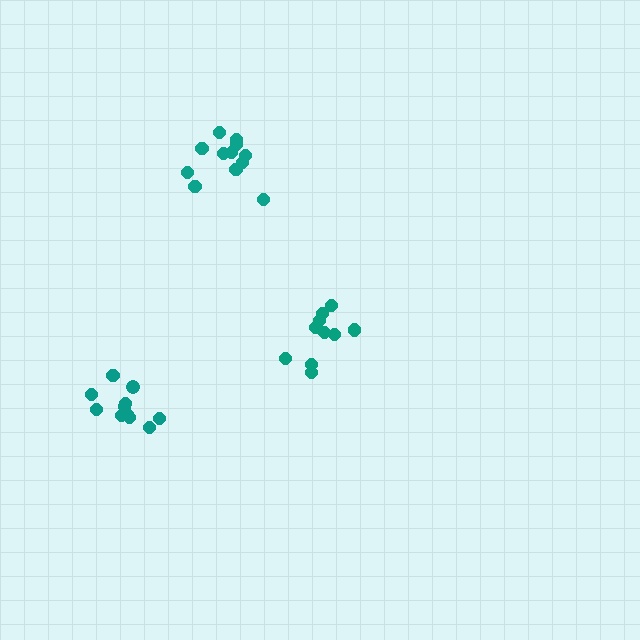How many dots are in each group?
Group 1: 11 dots, Group 2: 13 dots, Group 3: 10 dots (34 total).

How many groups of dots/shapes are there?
There are 3 groups.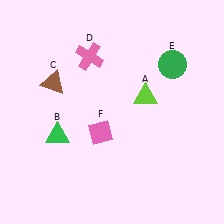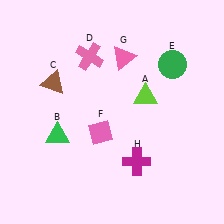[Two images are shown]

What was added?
A pink triangle (G), a magenta cross (H) were added in Image 2.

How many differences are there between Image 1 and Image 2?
There are 2 differences between the two images.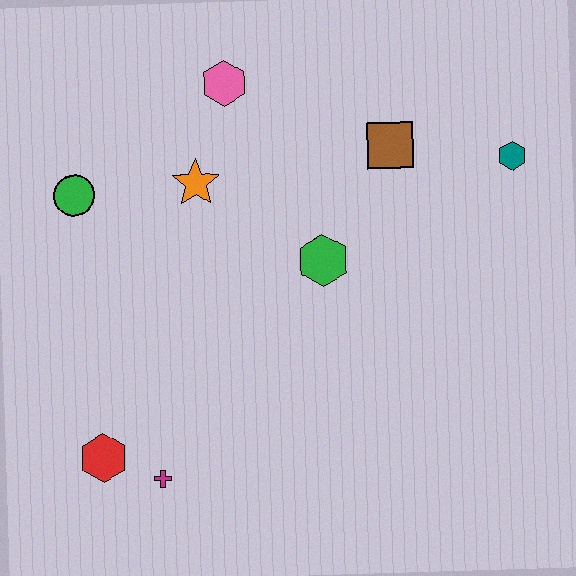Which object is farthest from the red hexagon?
The teal hexagon is farthest from the red hexagon.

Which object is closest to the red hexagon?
The magenta cross is closest to the red hexagon.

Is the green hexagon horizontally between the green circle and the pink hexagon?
No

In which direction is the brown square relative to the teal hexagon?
The brown square is to the left of the teal hexagon.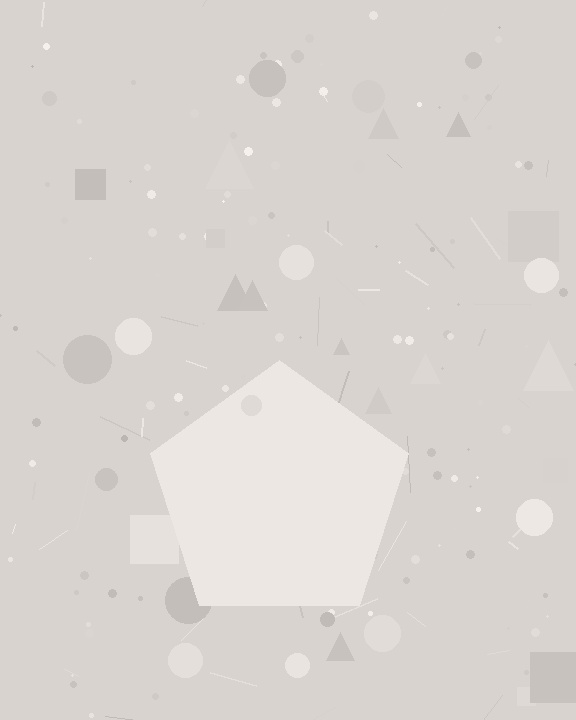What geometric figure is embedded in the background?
A pentagon is embedded in the background.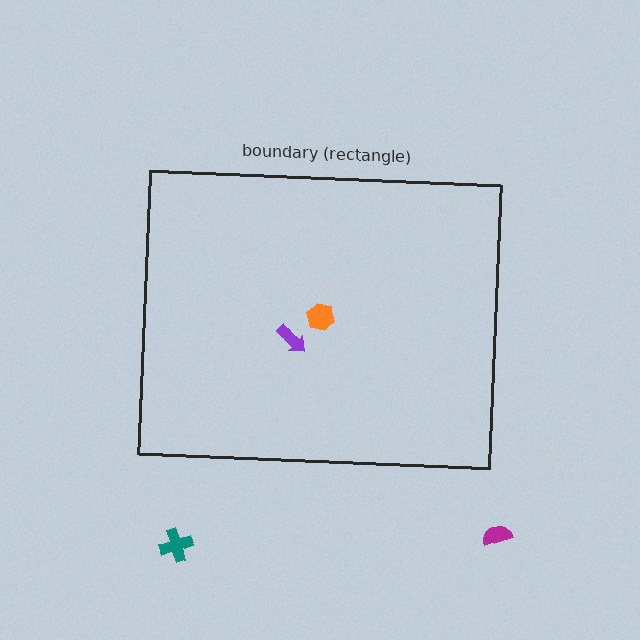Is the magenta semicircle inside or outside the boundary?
Outside.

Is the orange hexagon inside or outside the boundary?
Inside.